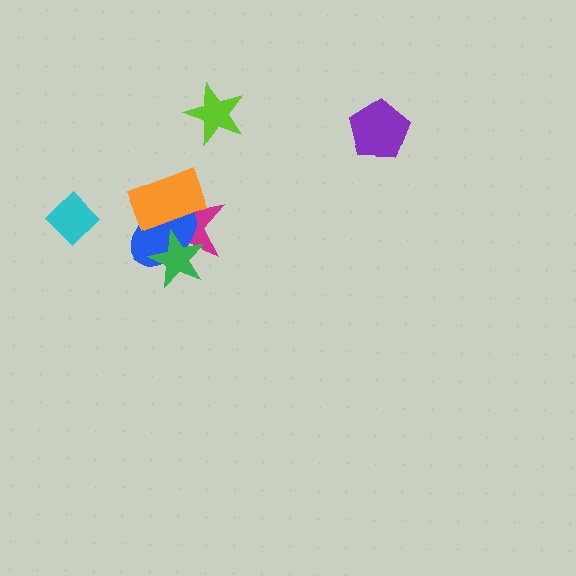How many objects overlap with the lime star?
0 objects overlap with the lime star.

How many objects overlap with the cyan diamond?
0 objects overlap with the cyan diamond.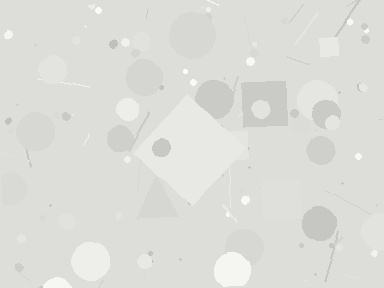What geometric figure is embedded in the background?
A diamond is embedded in the background.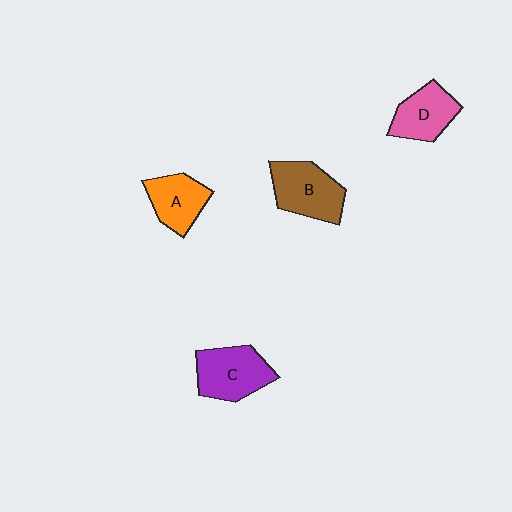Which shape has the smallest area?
Shape A (orange).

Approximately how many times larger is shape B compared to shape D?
Approximately 1.2 times.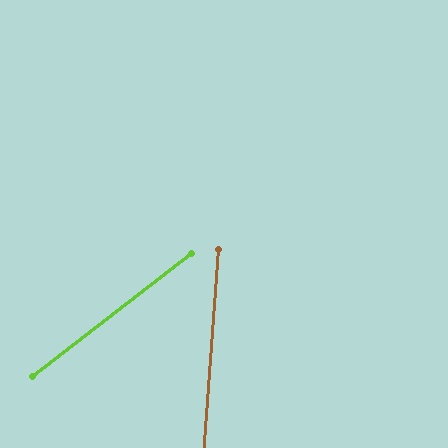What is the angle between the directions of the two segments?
Approximately 48 degrees.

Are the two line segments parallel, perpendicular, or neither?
Neither parallel nor perpendicular — they differ by about 48°.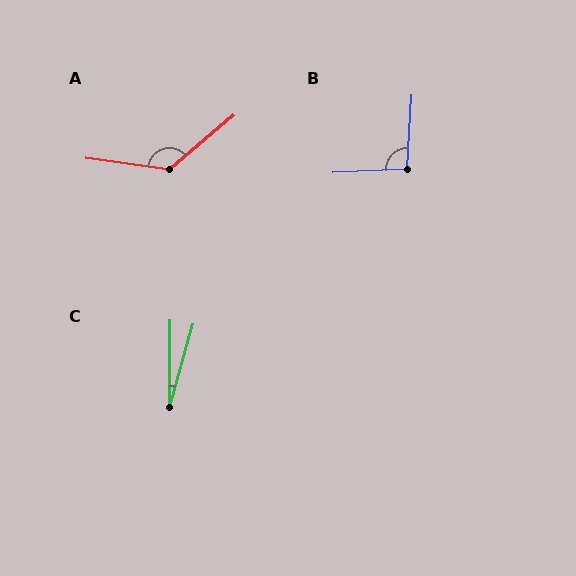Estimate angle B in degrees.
Approximately 96 degrees.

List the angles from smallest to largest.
C (16°), B (96°), A (132°).